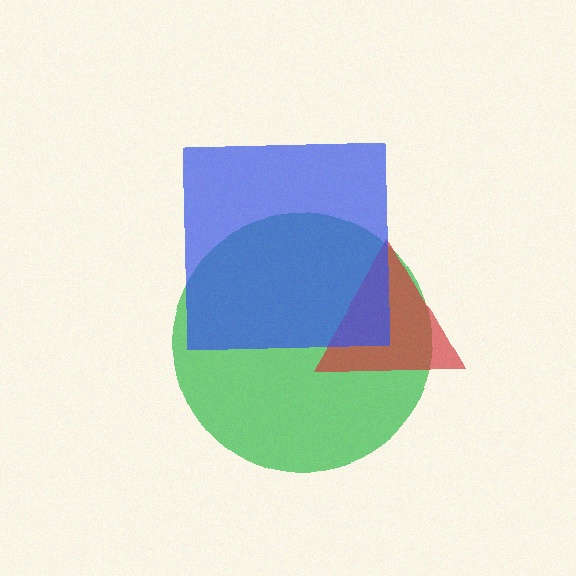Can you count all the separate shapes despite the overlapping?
Yes, there are 3 separate shapes.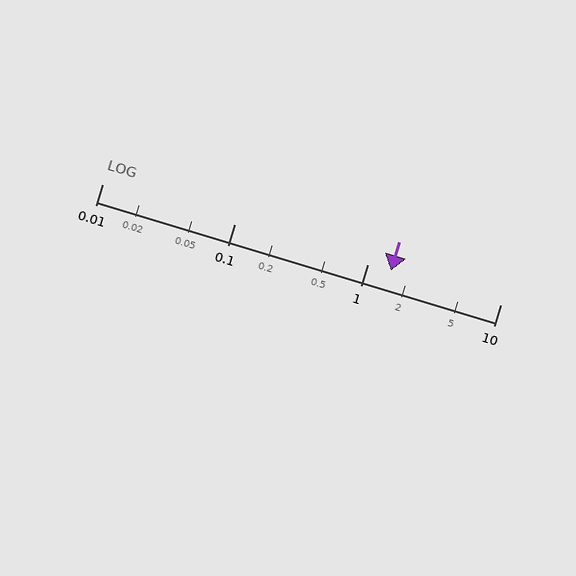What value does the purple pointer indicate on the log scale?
The pointer indicates approximately 1.5.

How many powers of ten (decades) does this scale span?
The scale spans 3 decades, from 0.01 to 10.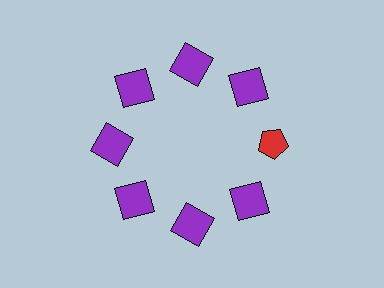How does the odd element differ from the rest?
It differs in both color (red instead of purple) and shape (pentagon instead of square).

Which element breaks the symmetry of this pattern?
The red pentagon at roughly the 3 o'clock position breaks the symmetry. All other shapes are purple squares.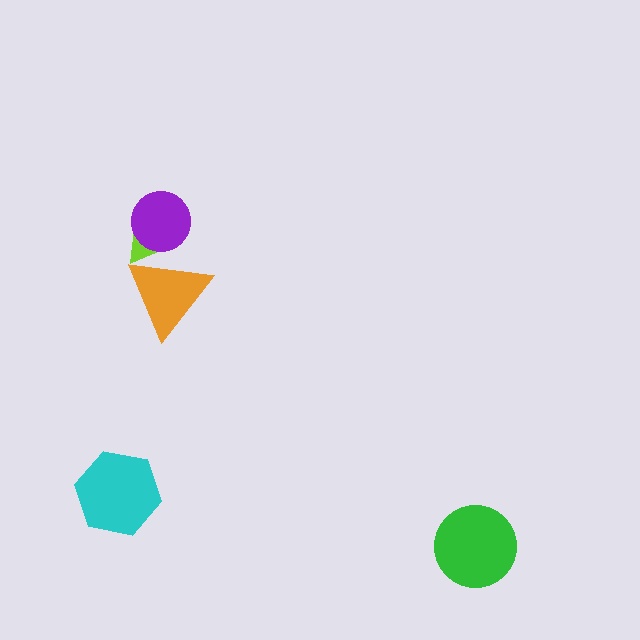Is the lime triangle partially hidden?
Yes, it is partially covered by another shape.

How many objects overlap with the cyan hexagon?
0 objects overlap with the cyan hexagon.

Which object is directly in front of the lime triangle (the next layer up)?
The purple circle is directly in front of the lime triangle.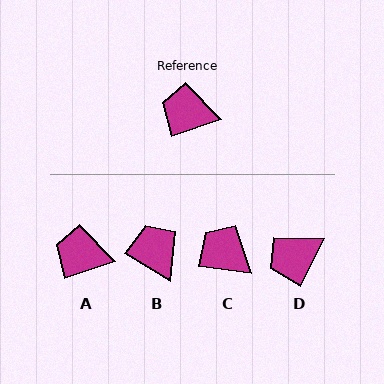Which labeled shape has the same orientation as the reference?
A.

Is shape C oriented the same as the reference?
No, it is off by about 27 degrees.